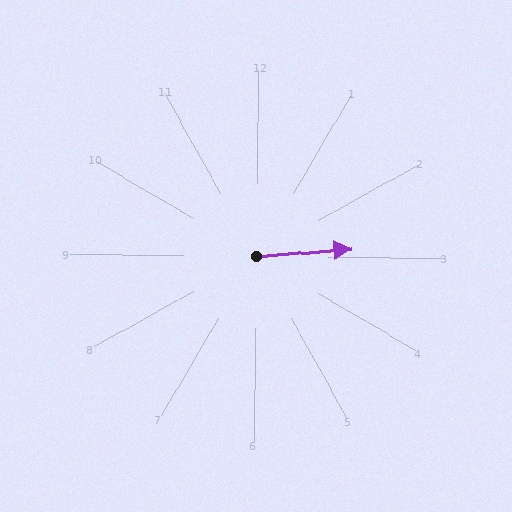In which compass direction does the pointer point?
East.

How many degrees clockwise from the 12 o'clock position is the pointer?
Approximately 85 degrees.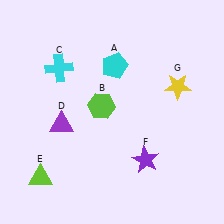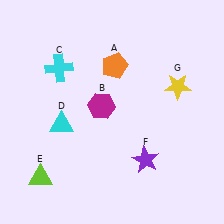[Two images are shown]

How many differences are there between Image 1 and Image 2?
There are 3 differences between the two images.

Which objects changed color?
A changed from cyan to orange. B changed from lime to magenta. D changed from purple to cyan.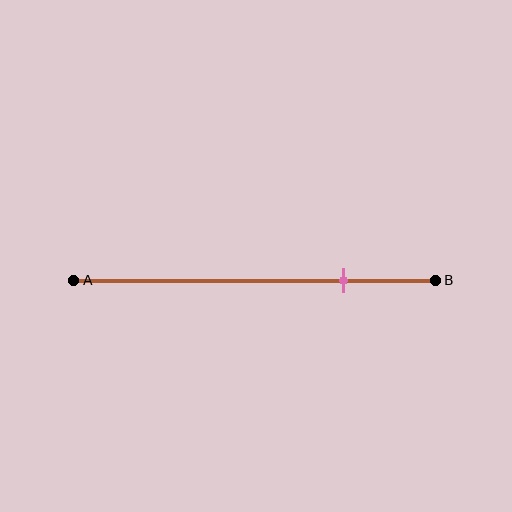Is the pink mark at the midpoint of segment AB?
No, the mark is at about 75% from A, not at the 50% midpoint.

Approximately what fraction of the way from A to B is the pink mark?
The pink mark is approximately 75% of the way from A to B.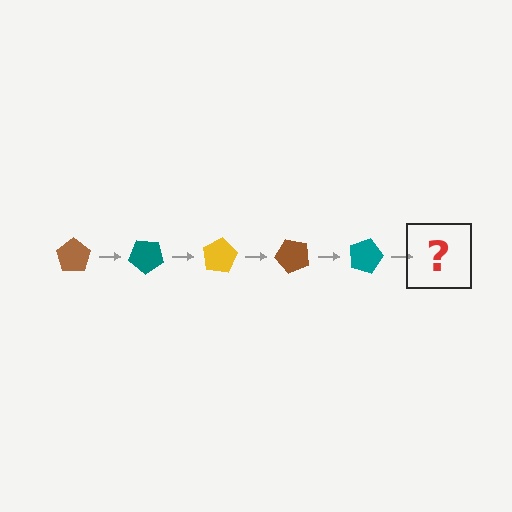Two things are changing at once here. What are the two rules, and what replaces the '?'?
The two rules are that it rotates 40 degrees each step and the color cycles through brown, teal, and yellow. The '?' should be a yellow pentagon, rotated 200 degrees from the start.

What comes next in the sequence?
The next element should be a yellow pentagon, rotated 200 degrees from the start.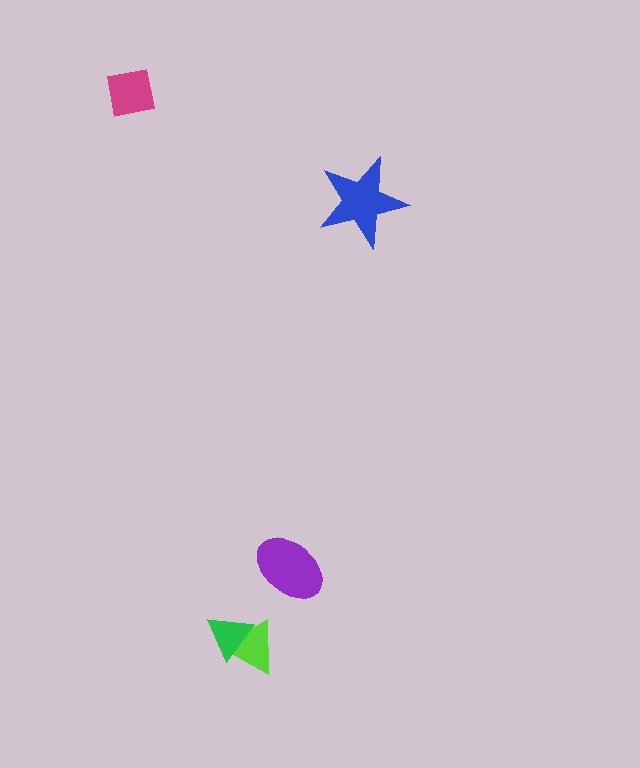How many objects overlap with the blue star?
0 objects overlap with the blue star.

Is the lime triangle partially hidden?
Yes, it is partially covered by another shape.